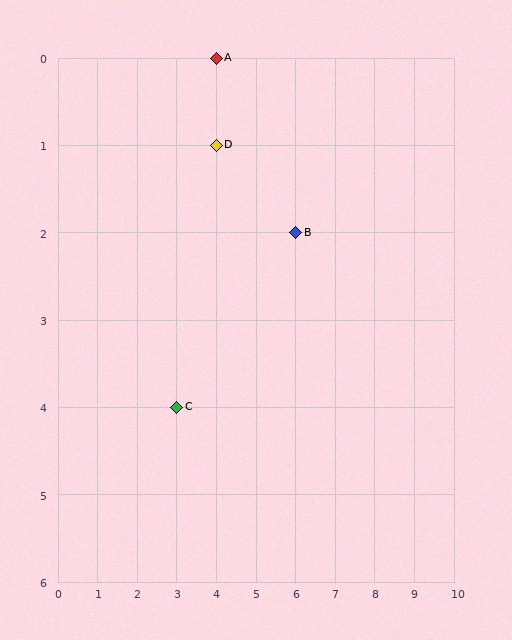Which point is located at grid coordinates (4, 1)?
Point D is at (4, 1).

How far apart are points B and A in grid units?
Points B and A are 2 columns and 2 rows apart (about 2.8 grid units diagonally).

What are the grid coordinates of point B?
Point B is at grid coordinates (6, 2).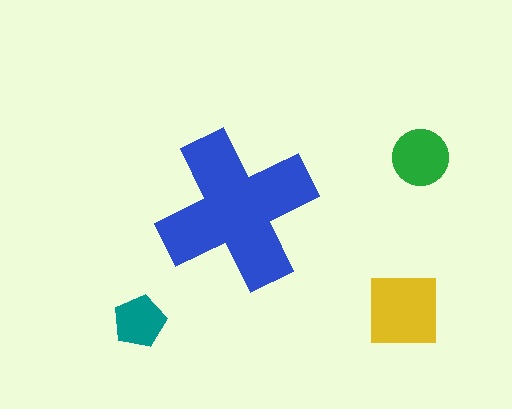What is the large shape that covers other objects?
A blue cross.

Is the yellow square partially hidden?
No, the yellow square is fully visible.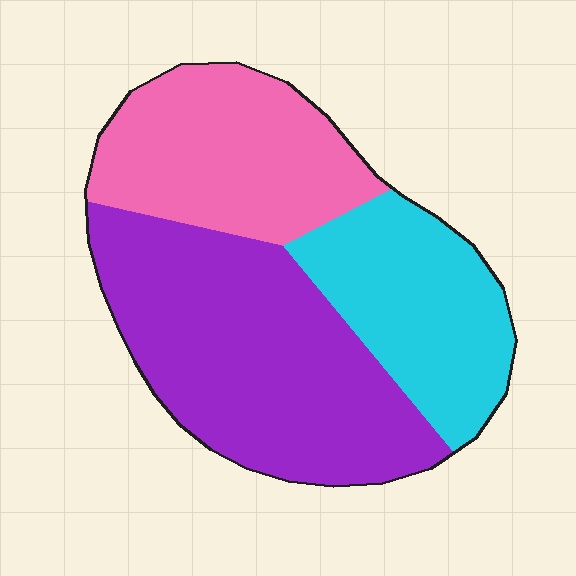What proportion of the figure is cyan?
Cyan takes up about one quarter (1/4) of the figure.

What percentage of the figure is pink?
Pink covers roughly 30% of the figure.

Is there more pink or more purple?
Purple.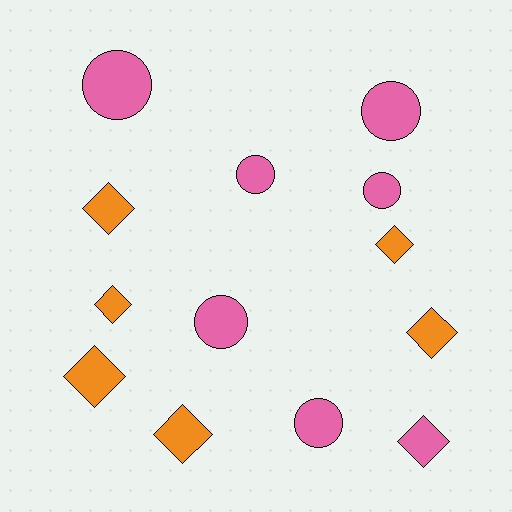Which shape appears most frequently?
Diamond, with 7 objects.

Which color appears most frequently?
Pink, with 7 objects.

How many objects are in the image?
There are 13 objects.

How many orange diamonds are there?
There are 6 orange diamonds.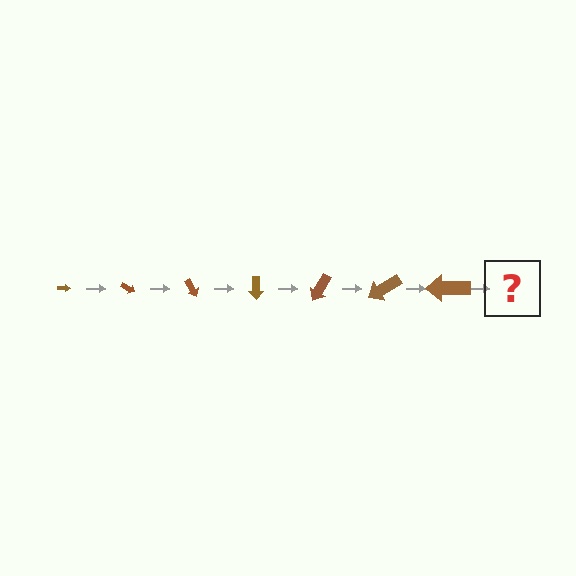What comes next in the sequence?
The next element should be an arrow, larger than the previous one and rotated 210 degrees from the start.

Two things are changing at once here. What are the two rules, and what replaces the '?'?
The two rules are that the arrow grows larger each step and it rotates 30 degrees each step. The '?' should be an arrow, larger than the previous one and rotated 210 degrees from the start.